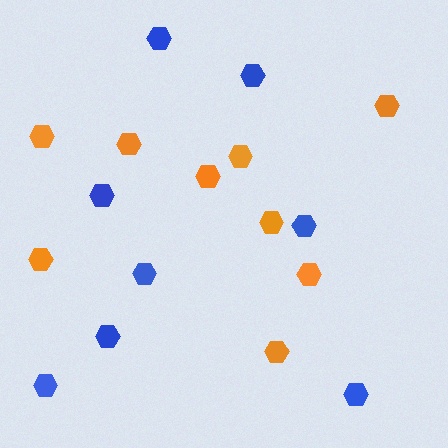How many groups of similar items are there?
There are 2 groups: one group of blue hexagons (8) and one group of orange hexagons (9).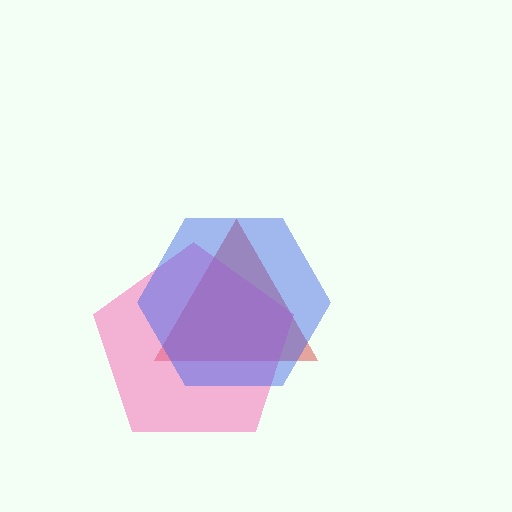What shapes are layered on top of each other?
The layered shapes are: a red triangle, a pink pentagon, a blue hexagon.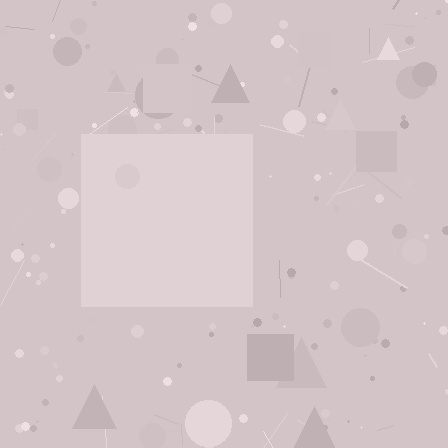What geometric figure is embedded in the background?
A square is embedded in the background.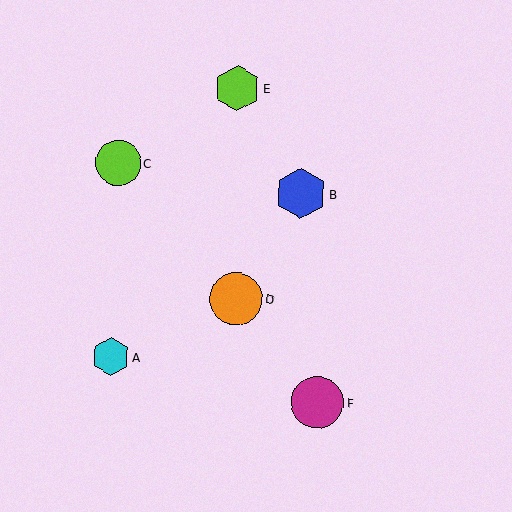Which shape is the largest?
The orange circle (labeled D) is the largest.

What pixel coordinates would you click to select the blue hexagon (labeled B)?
Click at (301, 193) to select the blue hexagon B.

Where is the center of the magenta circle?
The center of the magenta circle is at (317, 402).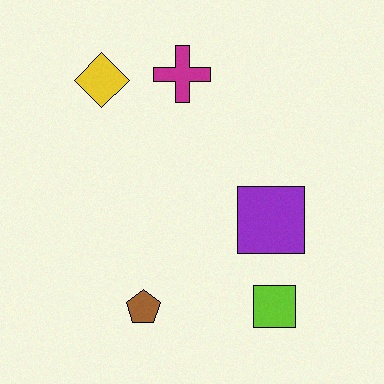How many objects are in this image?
There are 5 objects.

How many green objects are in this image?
There are no green objects.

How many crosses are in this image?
There is 1 cross.